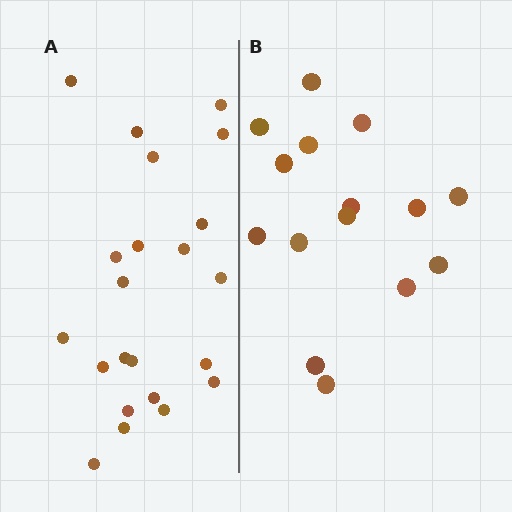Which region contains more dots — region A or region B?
Region A (the left region) has more dots.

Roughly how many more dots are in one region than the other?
Region A has roughly 8 or so more dots than region B.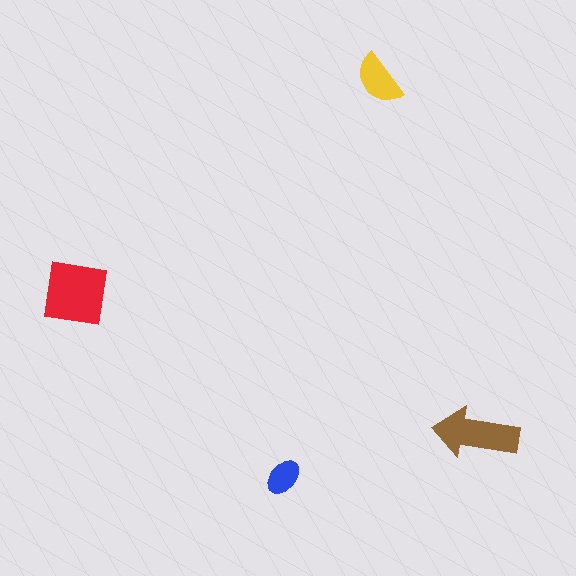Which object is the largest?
The red square.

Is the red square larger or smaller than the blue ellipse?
Larger.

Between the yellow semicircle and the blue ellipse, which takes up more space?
The yellow semicircle.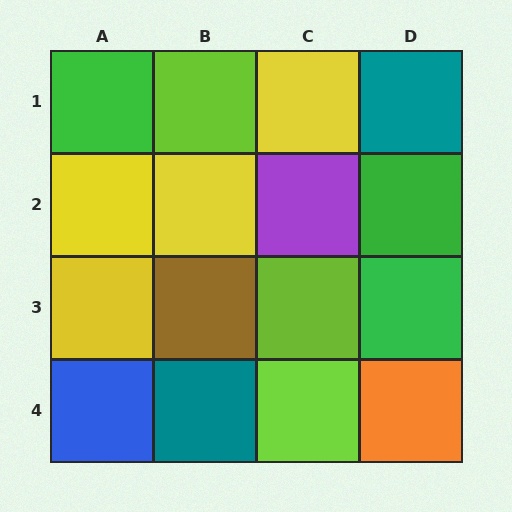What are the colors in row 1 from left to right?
Green, lime, yellow, teal.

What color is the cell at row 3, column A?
Yellow.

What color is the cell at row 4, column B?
Teal.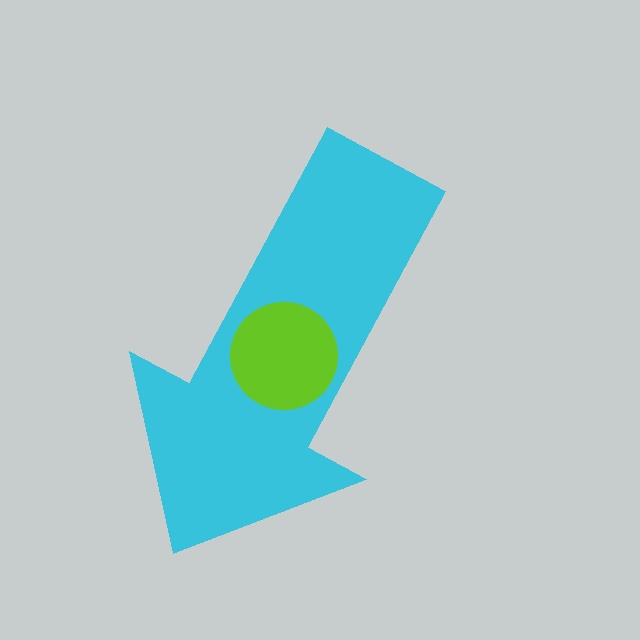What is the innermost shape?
The lime circle.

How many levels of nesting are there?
2.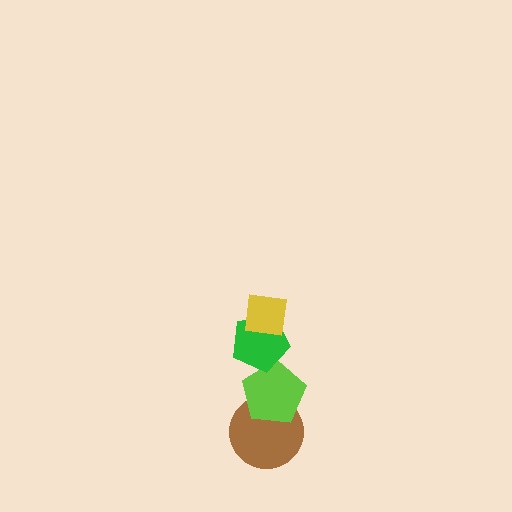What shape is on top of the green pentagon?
The yellow square is on top of the green pentagon.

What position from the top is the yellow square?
The yellow square is 1st from the top.